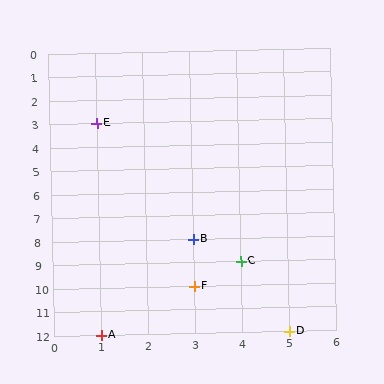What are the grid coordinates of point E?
Point E is at grid coordinates (1, 3).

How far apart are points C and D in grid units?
Points C and D are 1 column and 3 rows apart (about 3.2 grid units diagonally).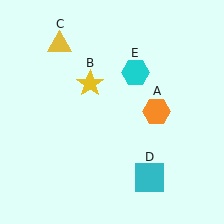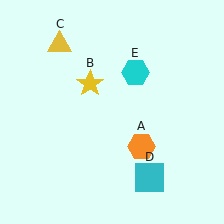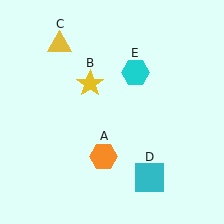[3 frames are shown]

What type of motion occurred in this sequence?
The orange hexagon (object A) rotated clockwise around the center of the scene.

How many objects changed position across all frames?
1 object changed position: orange hexagon (object A).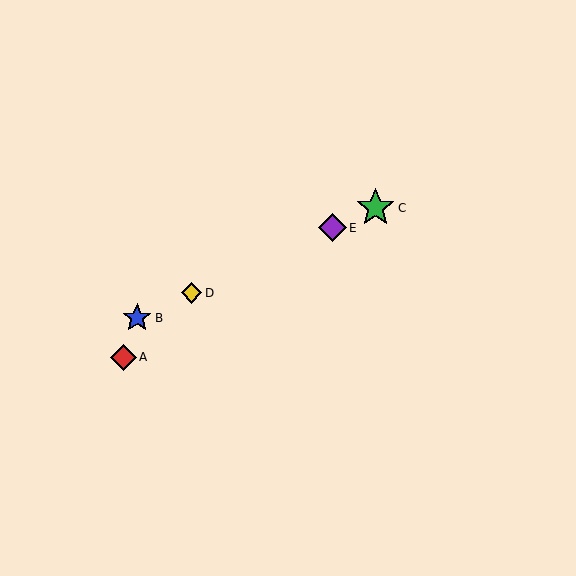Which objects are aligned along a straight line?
Objects B, C, D, E are aligned along a straight line.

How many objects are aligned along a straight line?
4 objects (B, C, D, E) are aligned along a straight line.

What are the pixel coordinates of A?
Object A is at (123, 357).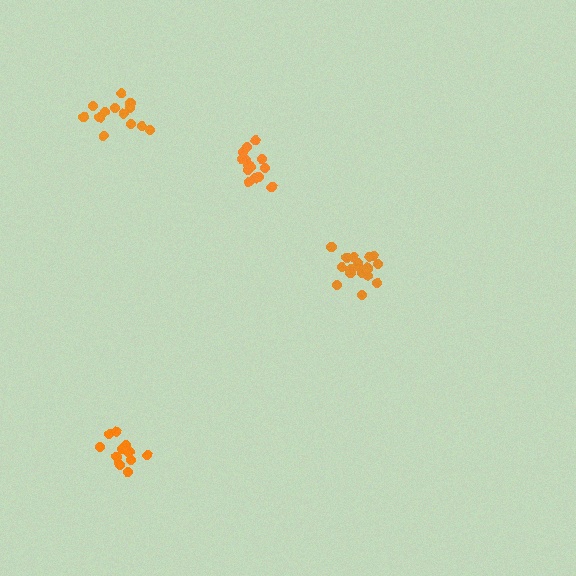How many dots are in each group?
Group 1: 12 dots, Group 2: 13 dots, Group 3: 17 dots, Group 4: 14 dots (56 total).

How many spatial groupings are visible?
There are 4 spatial groupings.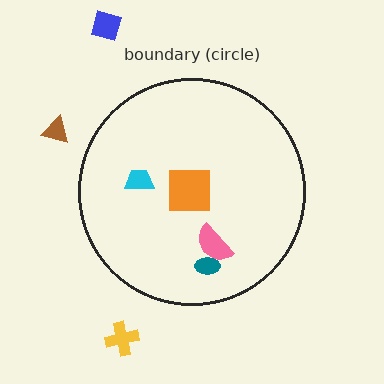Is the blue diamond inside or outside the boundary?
Outside.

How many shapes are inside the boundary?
4 inside, 3 outside.